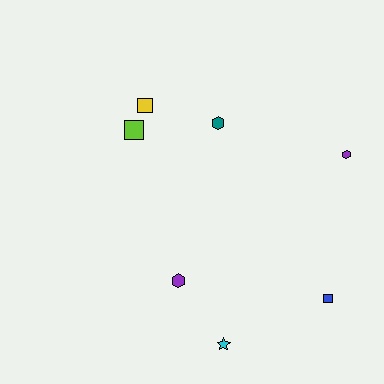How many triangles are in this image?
There are no triangles.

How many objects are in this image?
There are 7 objects.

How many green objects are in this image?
There are no green objects.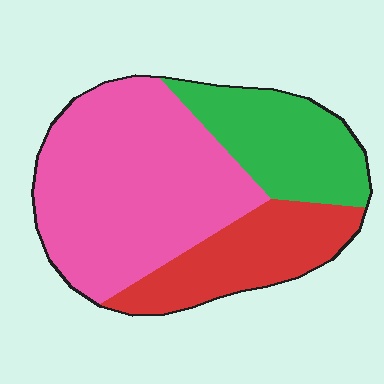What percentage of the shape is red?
Red takes up about one quarter (1/4) of the shape.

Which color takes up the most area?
Pink, at roughly 55%.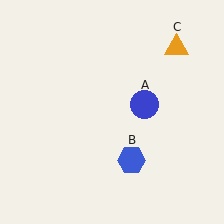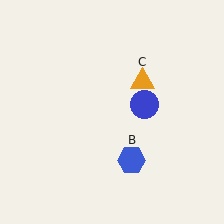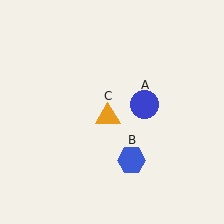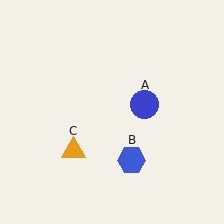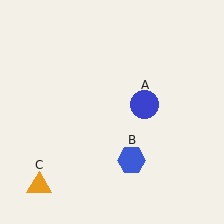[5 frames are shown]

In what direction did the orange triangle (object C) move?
The orange triangle (object C) moved down and to the left.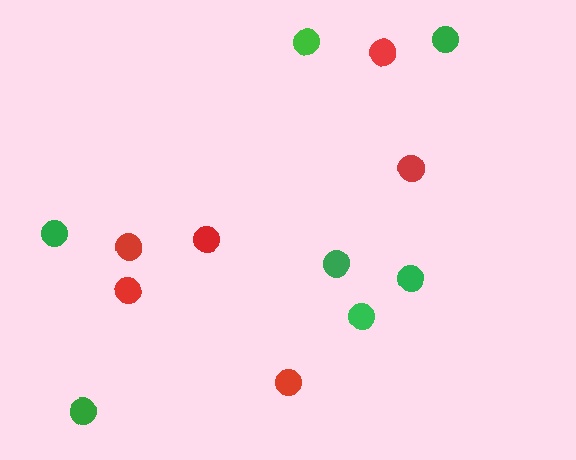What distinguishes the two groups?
There are 2 groups: one group of green circles (7) and one group of red circles (6).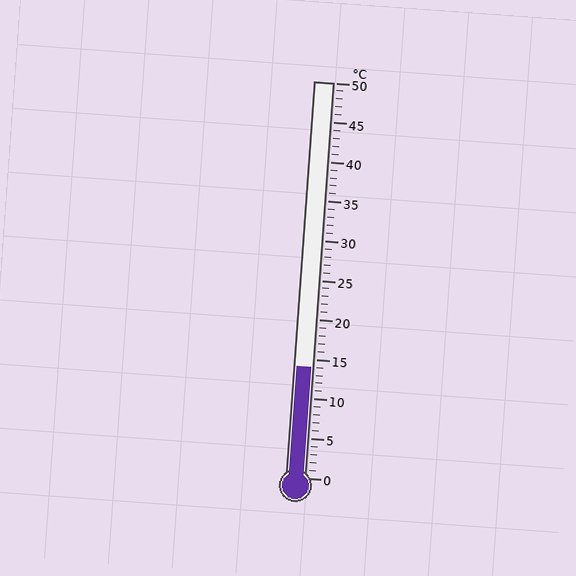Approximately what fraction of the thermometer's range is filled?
The thermometer is filled to approximately 30% of its range.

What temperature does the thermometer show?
The thermometer shows approximately 14°C.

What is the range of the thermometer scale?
The thermometer scale ranges from 0°C to 50°C.